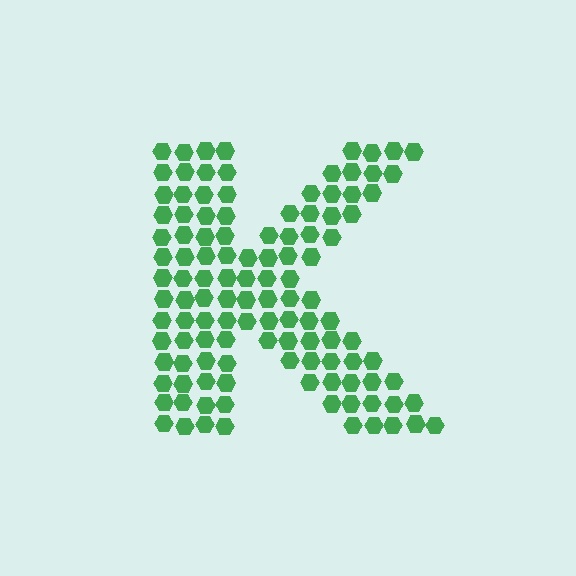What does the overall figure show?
The overall figure shows the letter K.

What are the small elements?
The small elements are hexagons.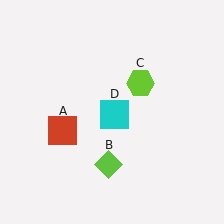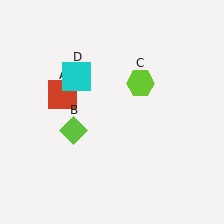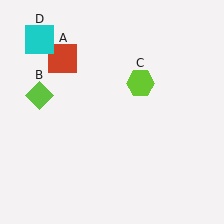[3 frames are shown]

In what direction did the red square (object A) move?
The red square (object A) moved up.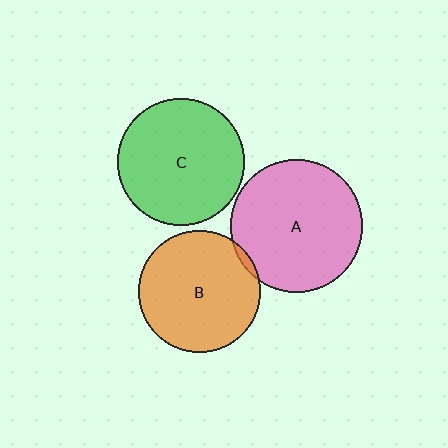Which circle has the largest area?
Circle A (pink).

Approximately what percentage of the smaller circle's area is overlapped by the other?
Approximately 5%.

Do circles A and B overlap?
Yes.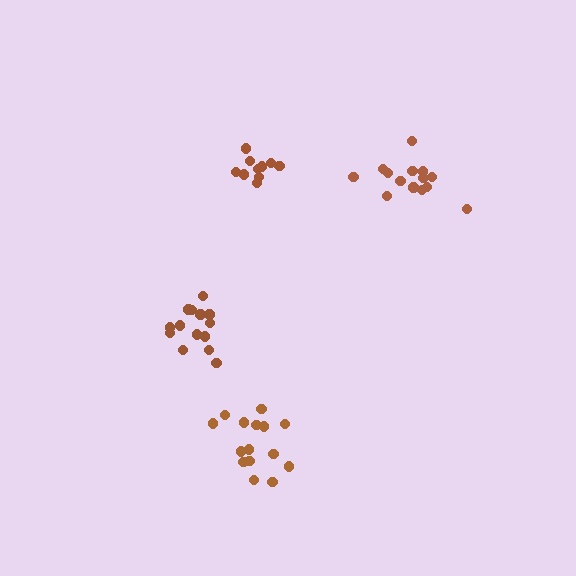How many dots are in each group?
Group 1: 14 dots, Group 2: 10 dots, Group 3: 15 dots, Group 4: 14 dots (53 total).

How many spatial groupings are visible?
There are 4 spatial groupings.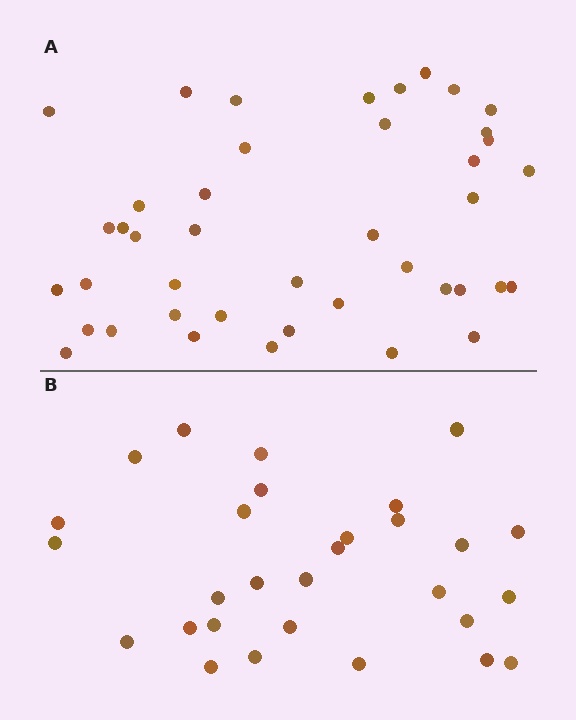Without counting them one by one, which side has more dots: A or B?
Region A (the top region) has more dots.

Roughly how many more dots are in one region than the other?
Region A has approximately 15 more dots than region B.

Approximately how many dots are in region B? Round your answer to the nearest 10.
About 30 dots. (The exact count is 29, which rounds to 30.)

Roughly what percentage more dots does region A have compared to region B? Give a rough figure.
About 45% more.